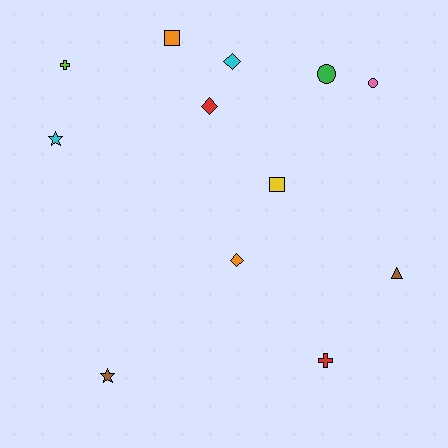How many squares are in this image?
There are 2 squares.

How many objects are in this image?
There are 12 objects.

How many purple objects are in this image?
There are no purple objects.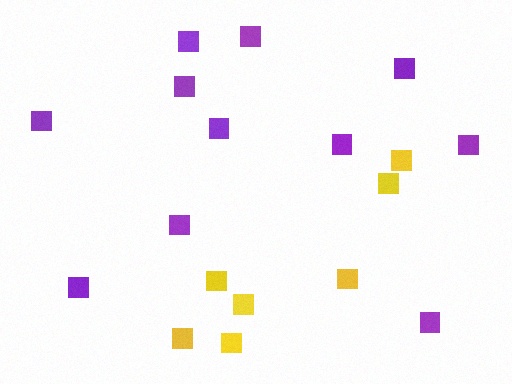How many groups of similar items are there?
There are 2 groups: one group of purple squares (11) and one group of yellow squares (7).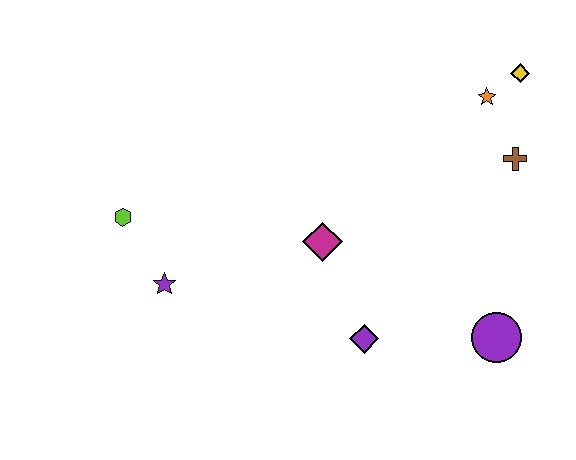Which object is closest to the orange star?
The yellow diamond is closest to the orange star.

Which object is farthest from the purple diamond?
The yellow diamond is farthest from the purple diamond.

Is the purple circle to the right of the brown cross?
No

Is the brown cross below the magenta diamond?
No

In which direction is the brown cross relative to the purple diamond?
The brown cross is above the purple diamond.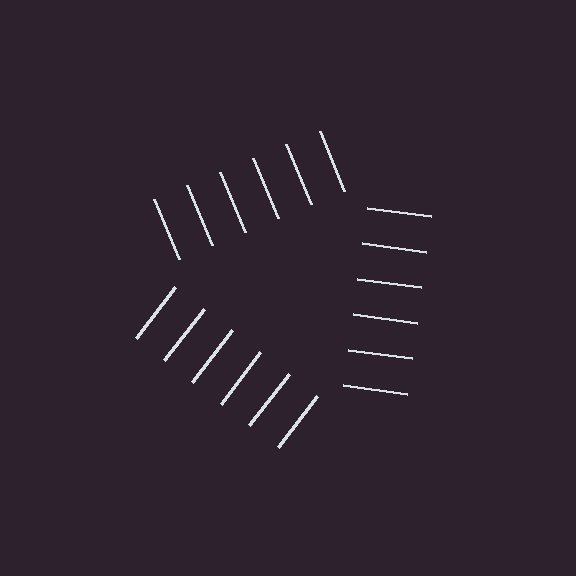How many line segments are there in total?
18 — 6 along each of the 3 edges.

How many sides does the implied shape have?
3 sides — the line-ends trace a triangle.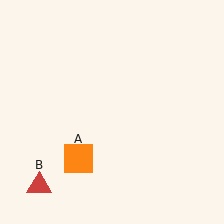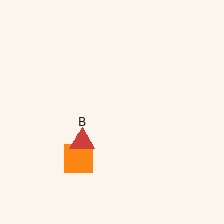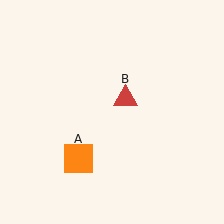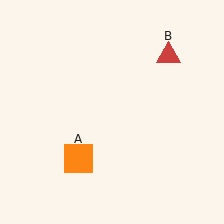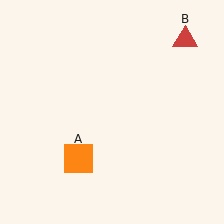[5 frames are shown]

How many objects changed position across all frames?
1 object changed position: red triangle (object B).